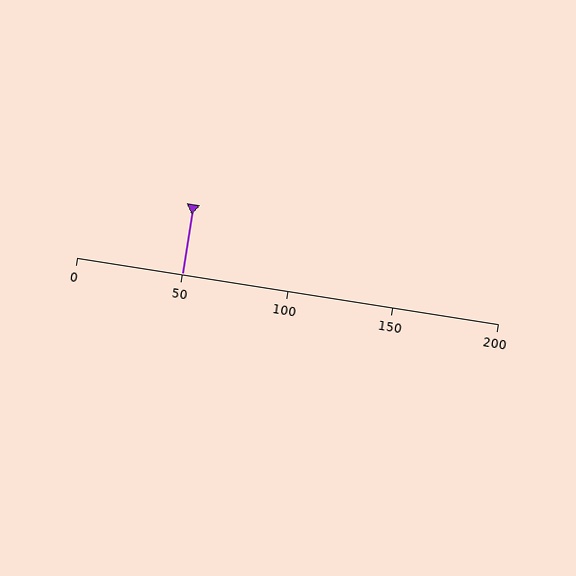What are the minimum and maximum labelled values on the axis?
The axis runs from 0 to 200.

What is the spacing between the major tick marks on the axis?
The major ticks are spaced 50 apart.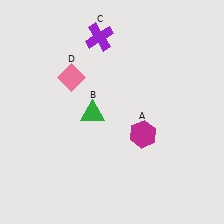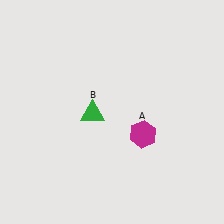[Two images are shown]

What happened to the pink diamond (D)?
The pink diamond (D) was removed in Image 2. It was in the top-left area of Image 1.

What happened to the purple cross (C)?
The purple cross (C) was removed in Image 2. It was in the top-left area of Image 1.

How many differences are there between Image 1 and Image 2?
There are 2 differences between the two images.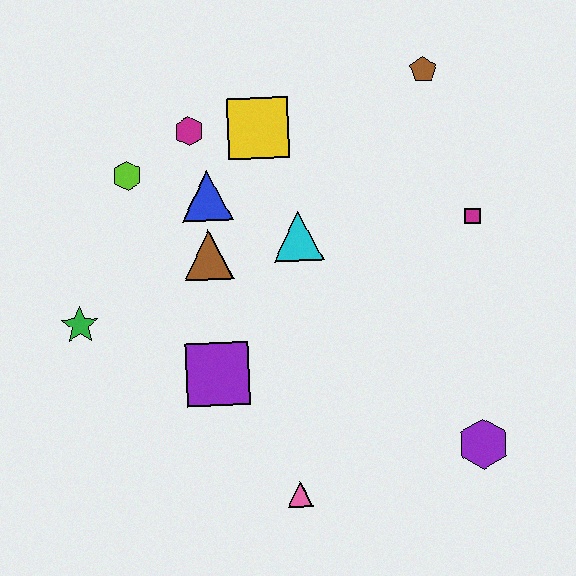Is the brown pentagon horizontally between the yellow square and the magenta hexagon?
No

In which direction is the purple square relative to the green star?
The purple square is to the right of the green star.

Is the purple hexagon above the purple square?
No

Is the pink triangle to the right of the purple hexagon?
No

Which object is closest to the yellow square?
The magenta hexagon is closest to the yellow square.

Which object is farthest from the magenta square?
The green star is farthest from the magenta square.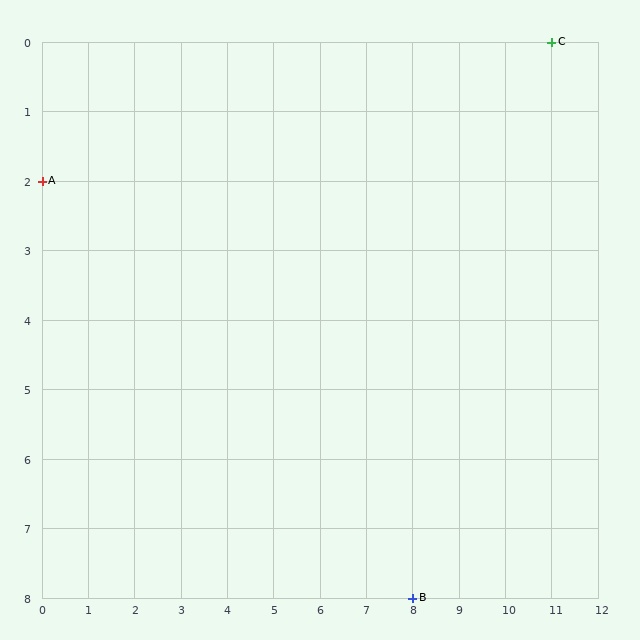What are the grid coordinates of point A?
Point A is at grid coordinates (0, 2).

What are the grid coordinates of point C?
Point C is at grid coordinates (11, 0).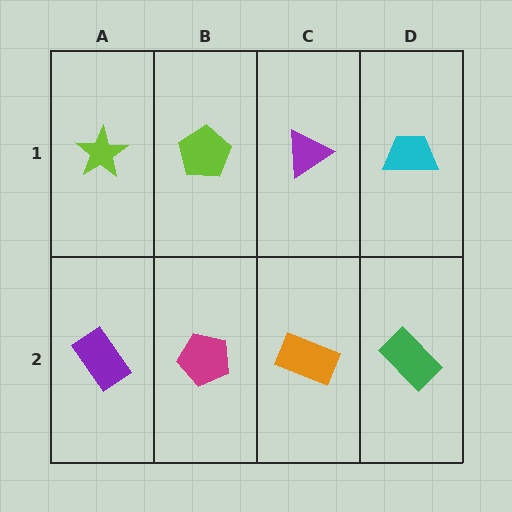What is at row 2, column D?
A green rectangle.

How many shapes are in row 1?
4 shapes.